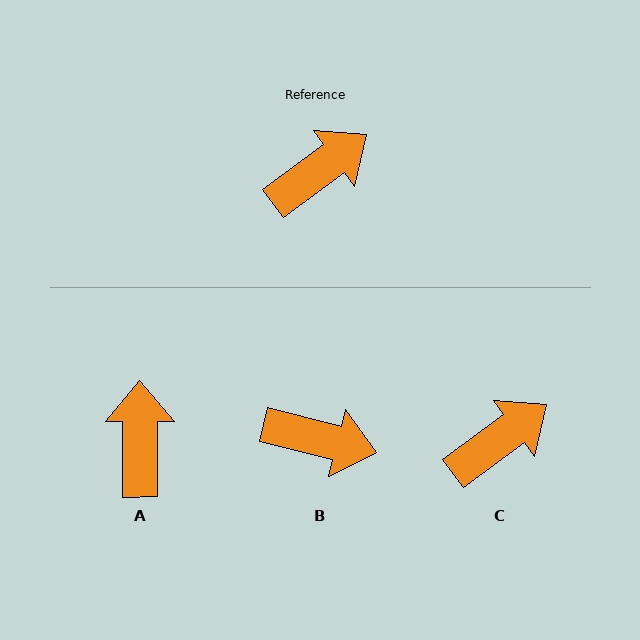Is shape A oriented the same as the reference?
No, it is off by about 53 degrees.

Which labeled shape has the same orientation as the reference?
C.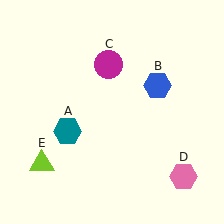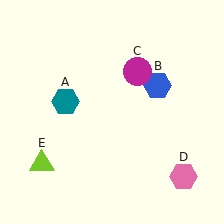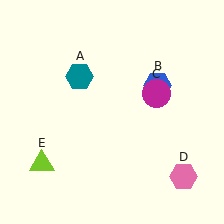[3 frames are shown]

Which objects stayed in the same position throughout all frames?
Blue hexagon (object B) and pink hexagon (object D) and lime triangle (object E) remained stationary.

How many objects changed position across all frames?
2 objects changed position: teal hexagon (object A), magenta circle (object C).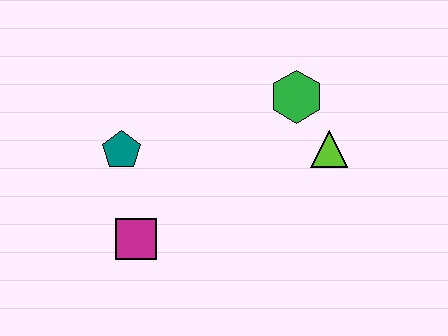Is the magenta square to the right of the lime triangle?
No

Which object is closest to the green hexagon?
The lime triangle is closest to the green hexagon.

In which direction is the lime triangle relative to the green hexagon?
The lime triangle is below the green hexagon.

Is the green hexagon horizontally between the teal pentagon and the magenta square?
No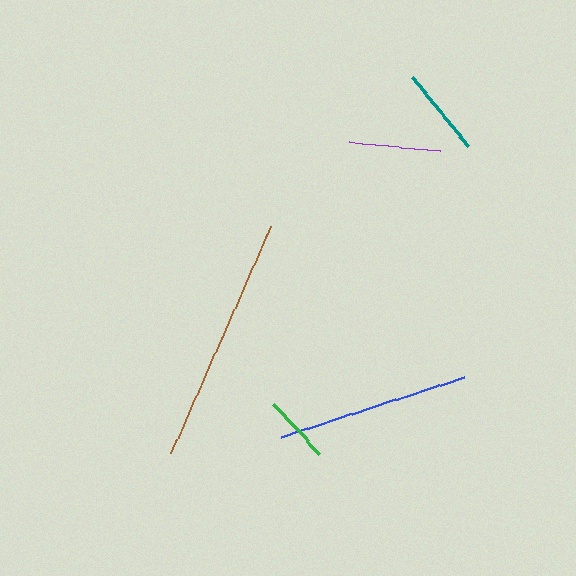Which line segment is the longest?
The brown line is the longest at approximately 248 pixels.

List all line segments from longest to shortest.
From longest to shortest: brown, blue, purple, teal, green.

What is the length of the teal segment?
The teal segment is approximately 90 pixels long.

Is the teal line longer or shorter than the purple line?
The purple line is longer than the teal line.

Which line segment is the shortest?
The green line is the shortest at approximately 68 pixels.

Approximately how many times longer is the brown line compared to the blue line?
The brown line is approximately 1.3 times the length of the blue line.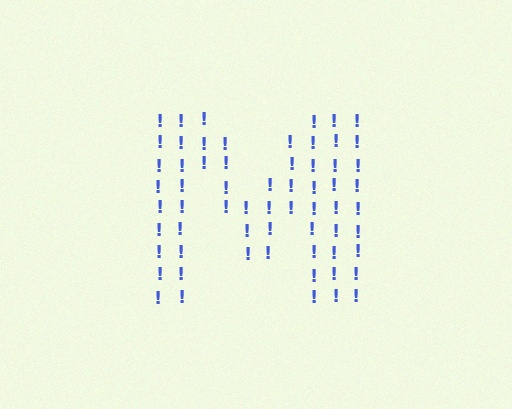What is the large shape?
The large shape is the letter M.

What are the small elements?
The small elements are exclamation marks.